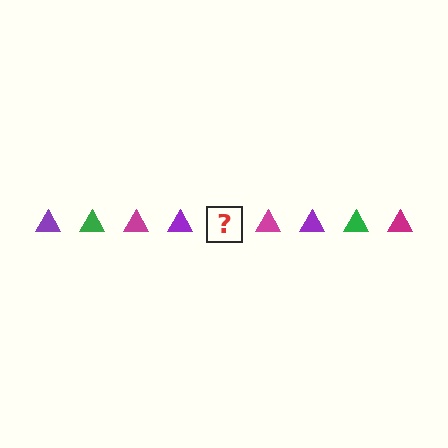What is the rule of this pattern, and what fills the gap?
The rule is that the pattern cycles through purple, green, magenta triangles. The gap should be filled with a green triangle.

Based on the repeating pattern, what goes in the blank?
The blank should be a green triangle.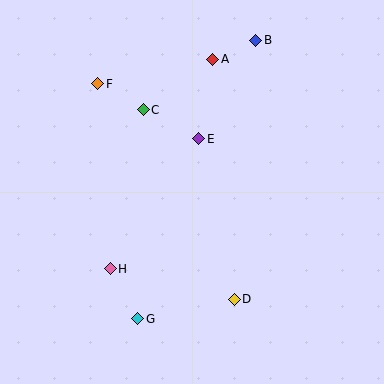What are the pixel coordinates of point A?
Point A is at (213, 59).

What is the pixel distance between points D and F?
The distance between D and F is 255 pixels.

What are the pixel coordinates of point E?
Point E is at (199, 139).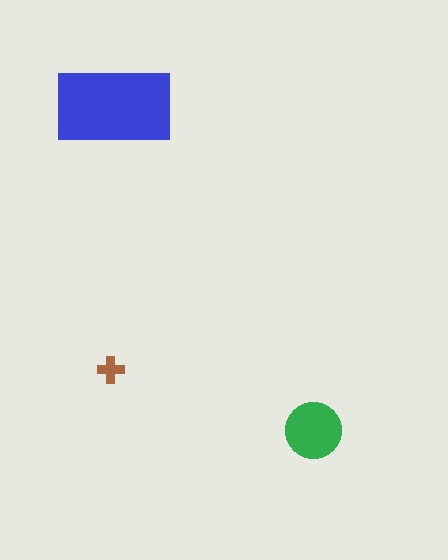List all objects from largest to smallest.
The blue rectangle, the green circle, the brown cross.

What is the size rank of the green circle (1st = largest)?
2nd.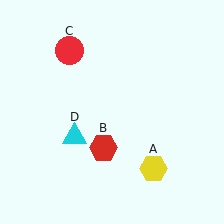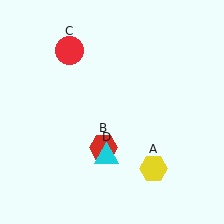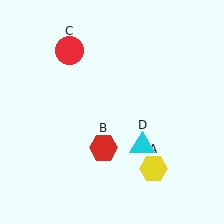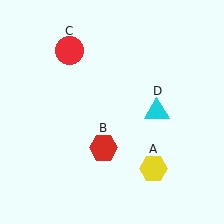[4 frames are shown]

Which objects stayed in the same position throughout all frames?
Yellow hexagon (object A) and red hexagon (object B) and red circle (object C) remained stationary.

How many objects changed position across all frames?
1 object changed position: cyan triangle (object D).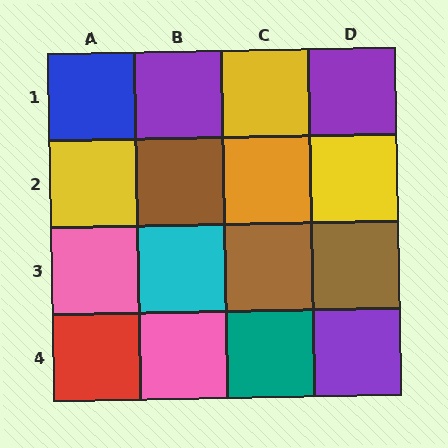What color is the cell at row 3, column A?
Pink.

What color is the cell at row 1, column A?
Blue.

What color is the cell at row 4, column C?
Teal.